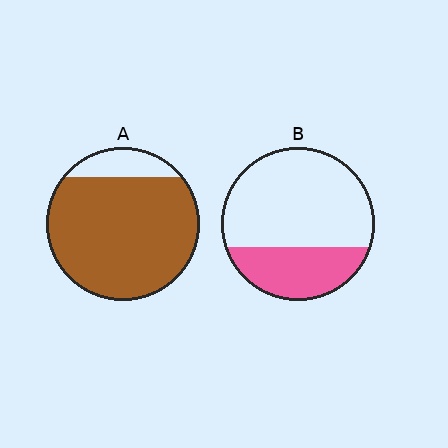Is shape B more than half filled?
No.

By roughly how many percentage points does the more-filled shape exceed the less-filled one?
By roughly 55 percentage points (A over B).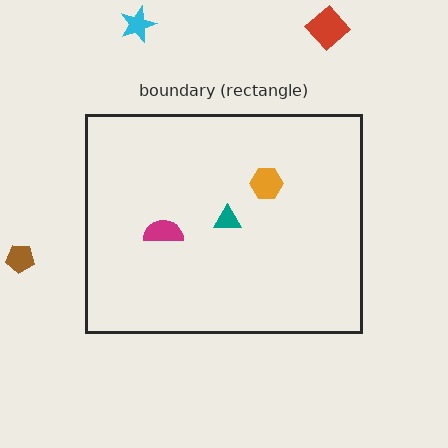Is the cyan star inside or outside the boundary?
Outside.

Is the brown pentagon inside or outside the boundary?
Outside.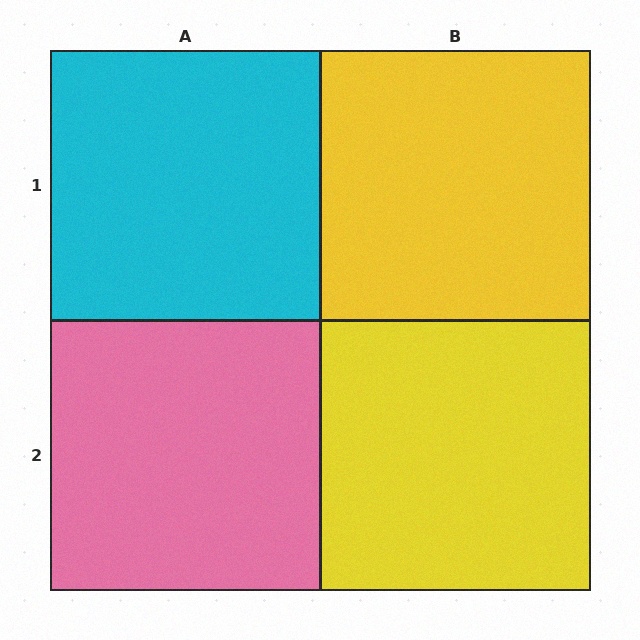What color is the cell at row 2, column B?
Yellow.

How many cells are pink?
1 cell is pink.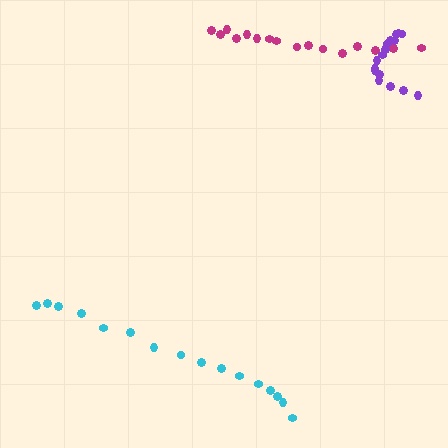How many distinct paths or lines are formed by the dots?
There are 3 distinct paths.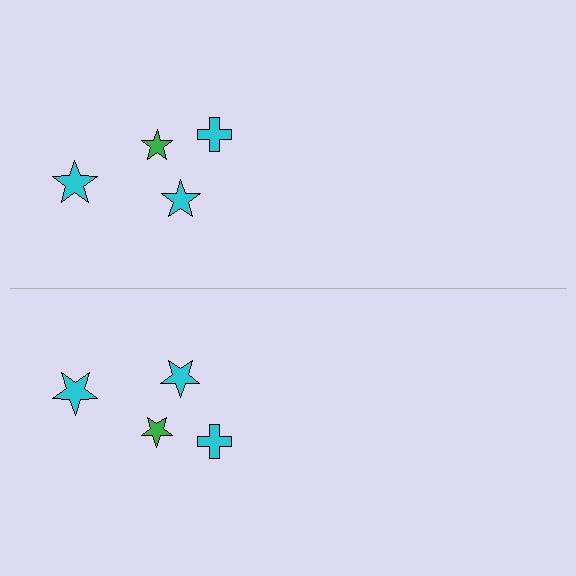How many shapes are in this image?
There are 8 shapes in this image.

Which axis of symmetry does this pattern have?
The pattern has a horizontal axis of symmetry running through the center of the image.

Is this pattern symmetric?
Yes, this pattern has bilateral (reflection) symmetry.